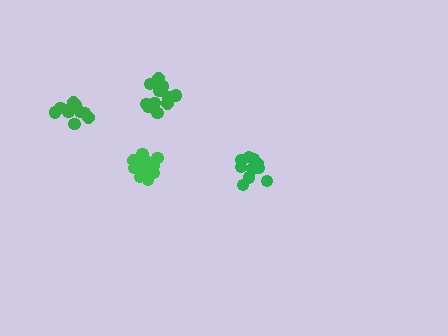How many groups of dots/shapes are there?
There are 4 groups.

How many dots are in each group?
Group 1: 11 dots, Group 2: 11 dots, Group 3: 13 dots, Group 4: 12 dots (47 total).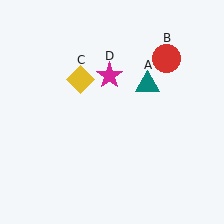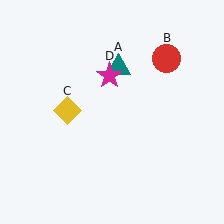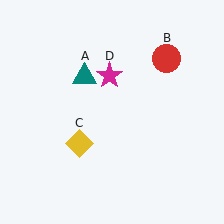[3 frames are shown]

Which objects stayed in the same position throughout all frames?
Red circle (object B) and magenta star (object D) remained stationary.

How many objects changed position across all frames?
2 objects changed position: teal triangle (object A), yellow diamond (object C).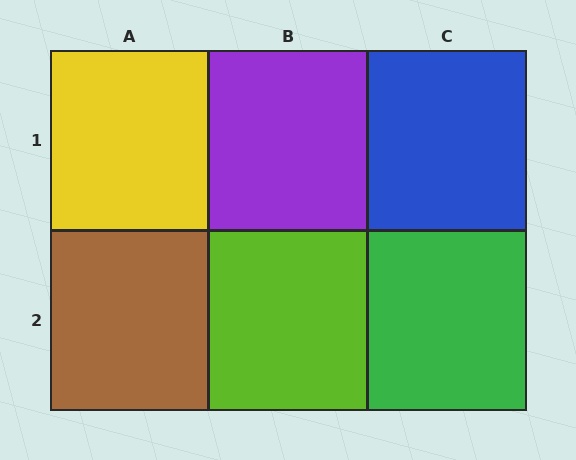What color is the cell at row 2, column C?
Green.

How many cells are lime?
1 cell is lime.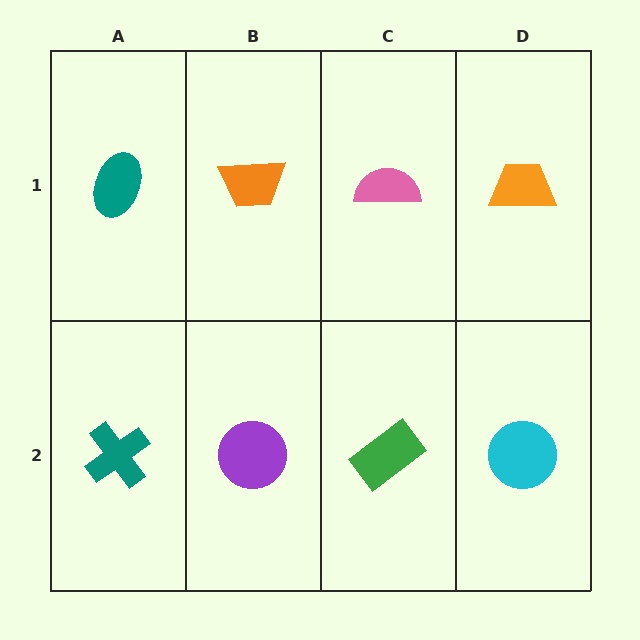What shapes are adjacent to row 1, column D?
A cyan circle (row 2, column D), a pink semicircle (row 1, column C).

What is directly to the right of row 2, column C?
A cyan circle.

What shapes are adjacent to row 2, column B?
An orange trapezoid (row 1, column B), a teal cross (row 2, column A), a green rectangle (row 2, column C).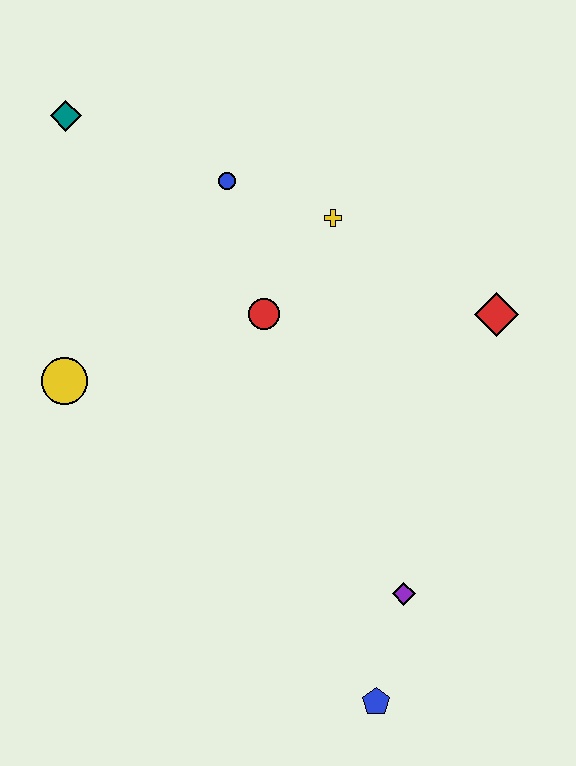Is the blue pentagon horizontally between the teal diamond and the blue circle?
No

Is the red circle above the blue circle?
No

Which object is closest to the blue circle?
The yellow cross is closest to the blue circle.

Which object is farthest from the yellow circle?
The blue pentagon is farthest from the yellow circle.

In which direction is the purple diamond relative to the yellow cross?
The purple diamond is below the yellow cross.